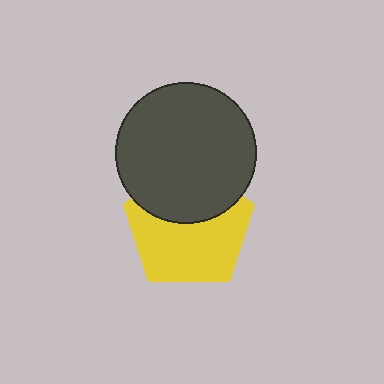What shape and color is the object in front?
The object in front is a dark gray circle.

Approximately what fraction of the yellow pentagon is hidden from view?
Roughly 38% of the yellow pentagon is hidden behind the dark gray circle.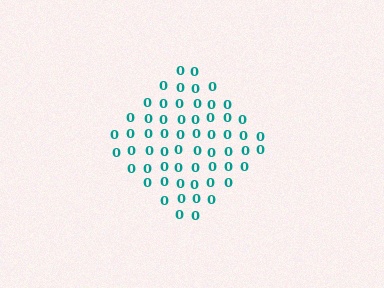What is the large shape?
The large shape is a diamond.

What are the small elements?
The small elements are digit 0's.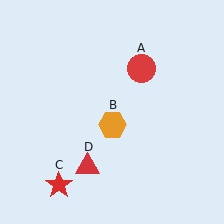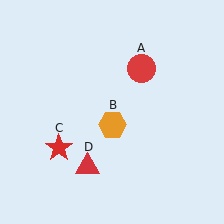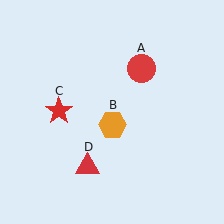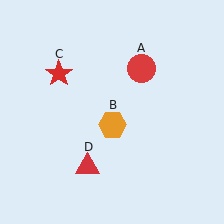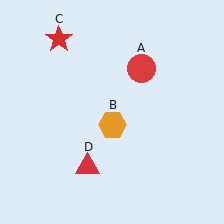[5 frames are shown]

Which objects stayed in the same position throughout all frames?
Red circle (object A) and orange hexagon (object B) and red triangle (object D) remained stationary.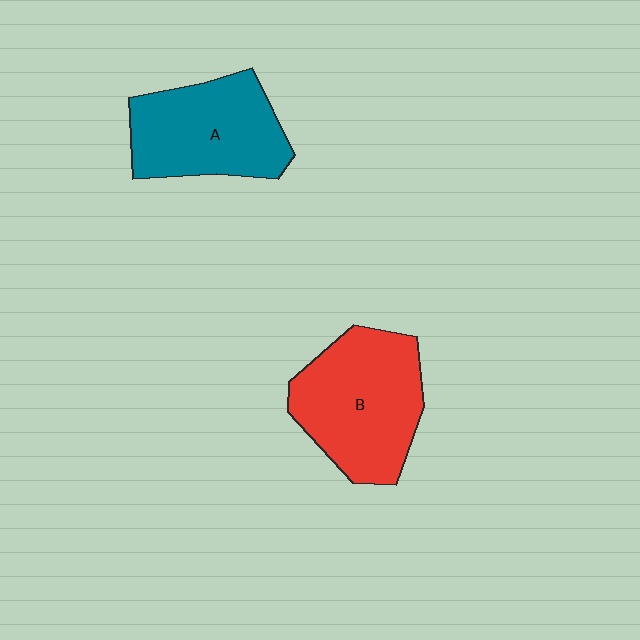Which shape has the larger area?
Shape B (red).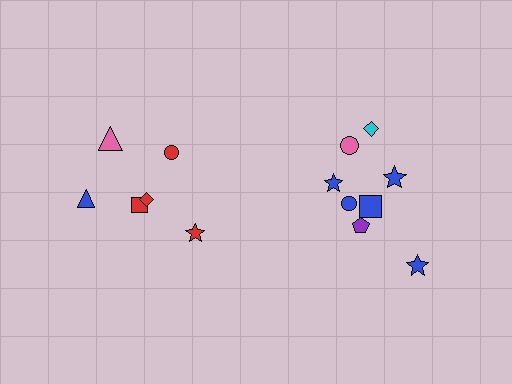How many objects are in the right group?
There are 8 objects.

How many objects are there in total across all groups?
There are 14 objects.